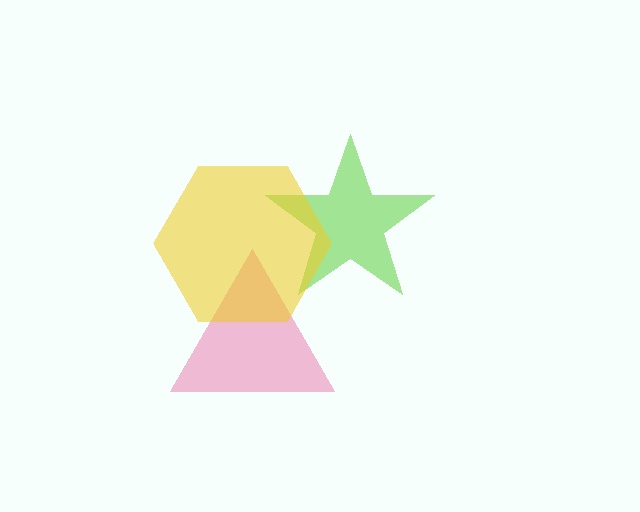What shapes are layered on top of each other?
The layered shapes are: a lime star, a pink triangle, a yellow hexagon.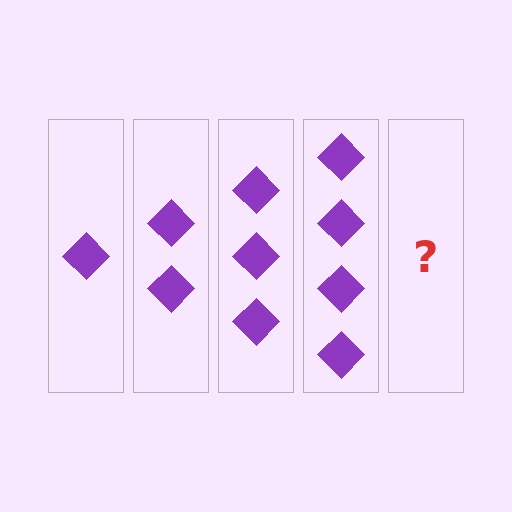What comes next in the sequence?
The next element should be 5 diamonds.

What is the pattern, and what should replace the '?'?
The pattern is that each step adds one more diamond. The '?' should be 5 diamonds.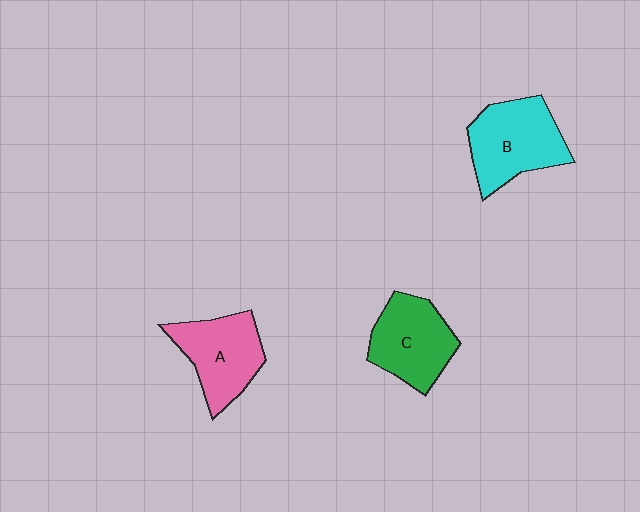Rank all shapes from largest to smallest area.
From largest to smallest: B (cyan), C (green), A (pink).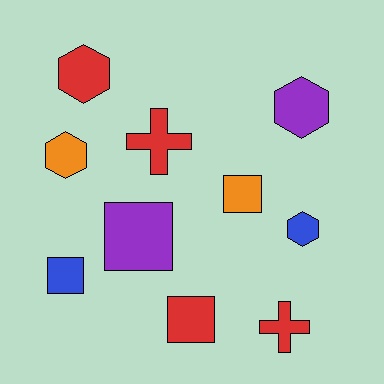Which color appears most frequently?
Red, with 4 objects.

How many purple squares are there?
There is 1 purple square.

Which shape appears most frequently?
Square, with 4 objects.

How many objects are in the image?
There are 10 objects.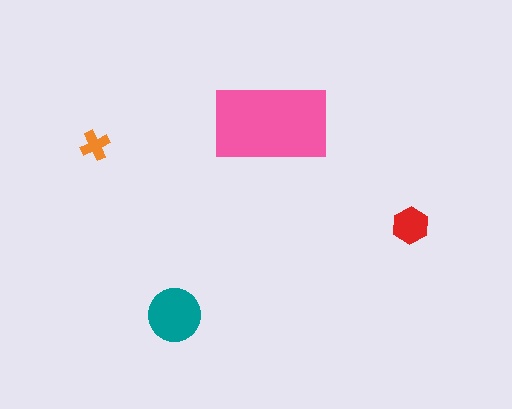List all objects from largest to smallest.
The pink rectangle, the teal circle, the red hexagon, the orange cross.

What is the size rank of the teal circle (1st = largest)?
2nd.